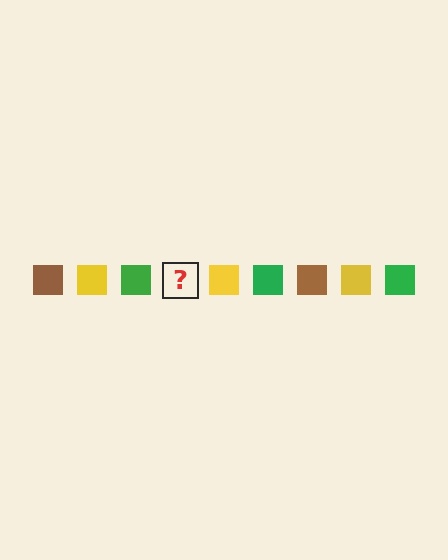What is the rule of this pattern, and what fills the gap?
The rule is that the pattern cycles through brown, yellow, green squares. The gap should be filled with a brown square.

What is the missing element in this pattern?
The missing element is a brown square.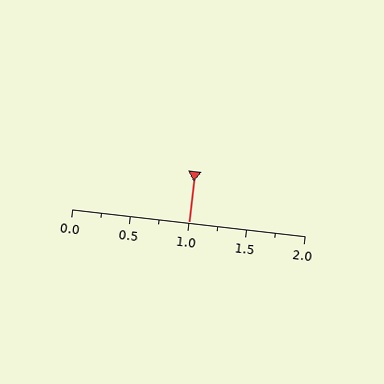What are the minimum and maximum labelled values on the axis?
The axis runs from 0.0 to 2.0.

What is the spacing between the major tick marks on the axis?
The major ticks are spaced 0.5 apart.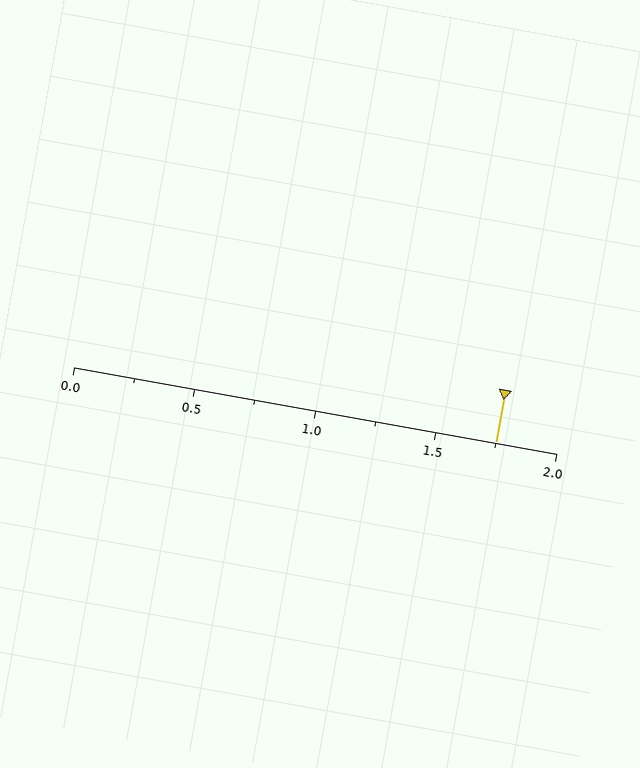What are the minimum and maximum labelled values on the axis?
The axis runs from 0.0 to 2.0.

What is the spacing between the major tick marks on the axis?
The major ticks are spaced 0.5 apart.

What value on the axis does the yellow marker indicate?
The marker indicates approximately 1.75.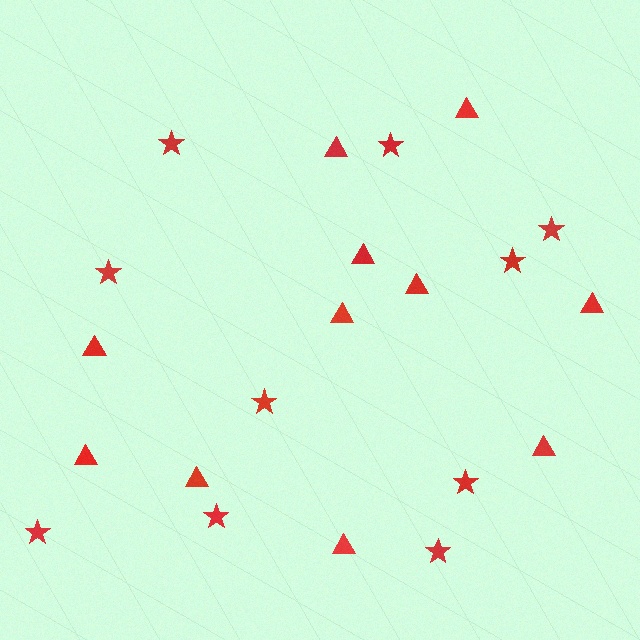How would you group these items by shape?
There are 2 groups: one group of triangles (11) and one group of stars (10).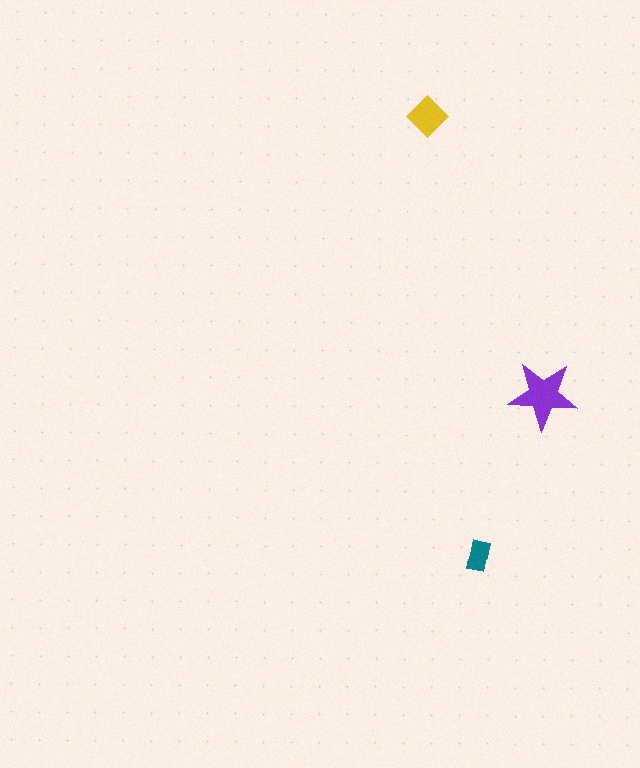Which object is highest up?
The yellow diamond is topmost.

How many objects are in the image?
There are 3 objects in the image.